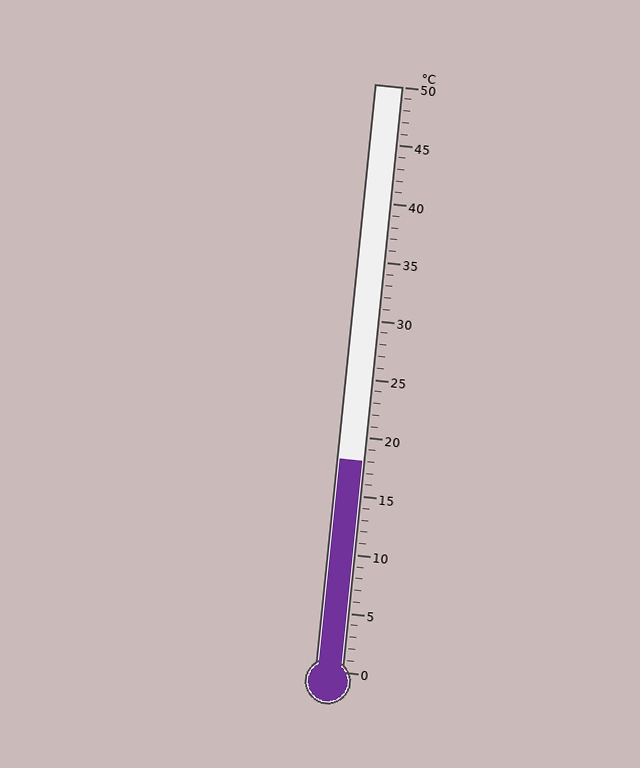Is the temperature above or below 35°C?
The temperature is below 35°C.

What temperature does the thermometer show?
The thermometer shows approximately 18°C.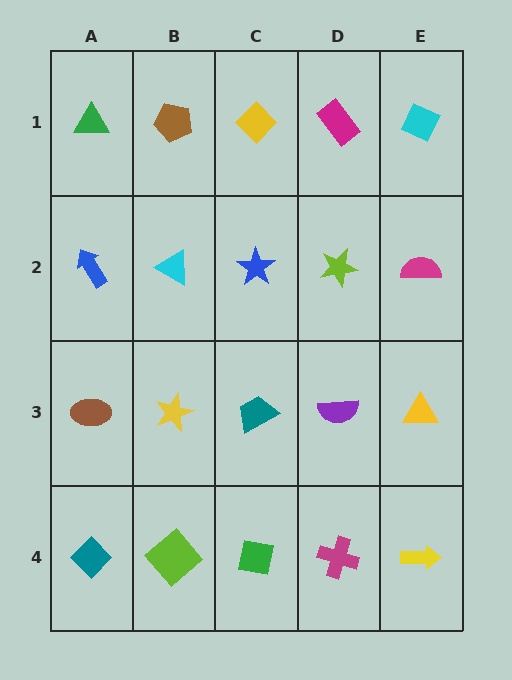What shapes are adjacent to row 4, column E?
A yellow triangle (row 3, column E), a magenta cross (row 4, column D).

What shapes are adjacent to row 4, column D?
A purple semicircle (row 3, column D), a green square (row 4, column C), a yellow arrow (row 4, column E).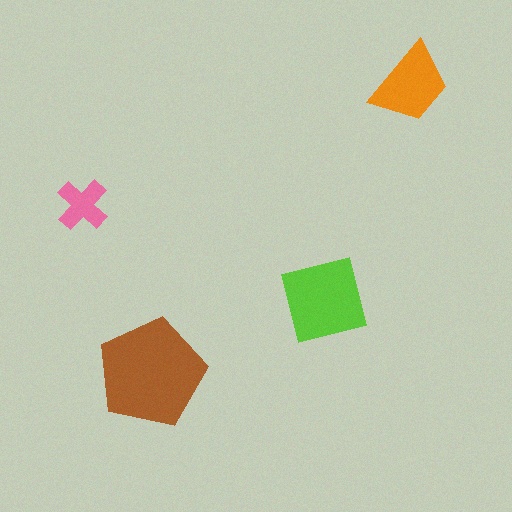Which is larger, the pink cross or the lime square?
The lime square.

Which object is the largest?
The brown pentagon.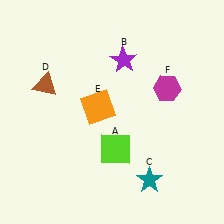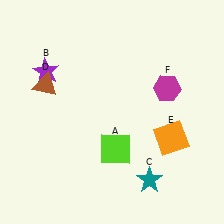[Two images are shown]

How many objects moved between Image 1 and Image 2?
2 objects moved between the two images.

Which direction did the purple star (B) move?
The purple star (B) moved left.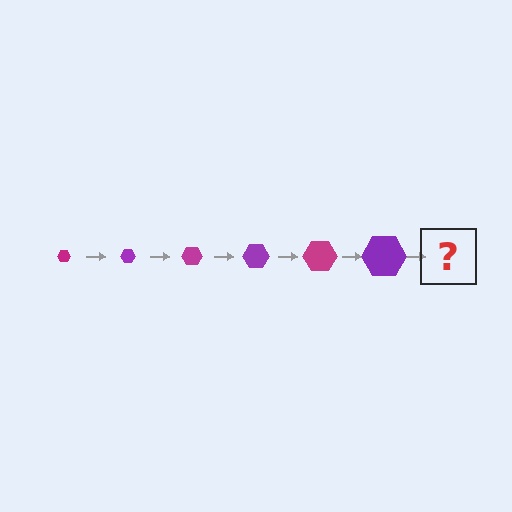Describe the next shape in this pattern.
It should be a magenta hexagon, larger than the previous one.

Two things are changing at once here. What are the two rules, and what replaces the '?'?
The two rules are that the hexagon grows larger each step and the color cycles through magenta and purple. The '?' should be a magenta hexagon, larger than the previous one.